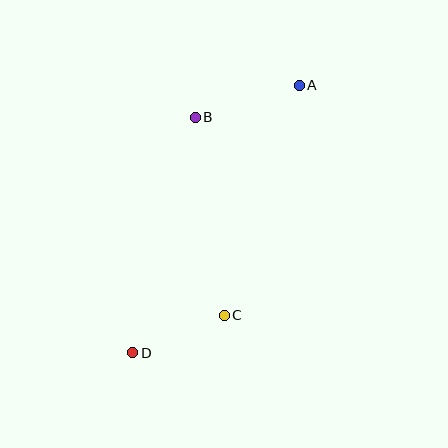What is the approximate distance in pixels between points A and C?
The distance between A and C is approximately 242 pixels.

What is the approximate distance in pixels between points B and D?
The distance between B and D is approximately 244 pixels.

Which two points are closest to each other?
Points C and D are closest to each other.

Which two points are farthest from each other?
Points A and D are farthest from each other.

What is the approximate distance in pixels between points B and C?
The distance between B and C is approximately 200 pixels.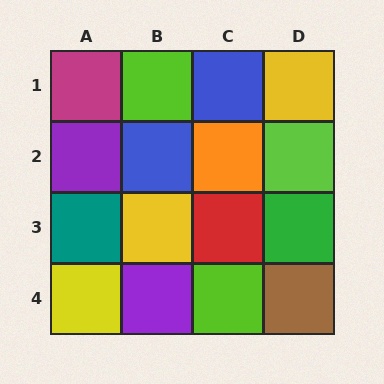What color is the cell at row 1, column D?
Yellow.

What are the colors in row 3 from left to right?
Teal, yellow, red, green.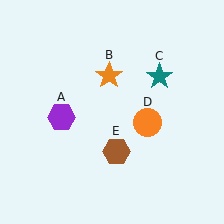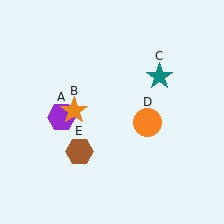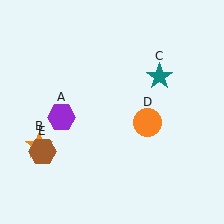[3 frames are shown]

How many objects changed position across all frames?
2 objects changed position: orange star (object B), brown hexagon (object E).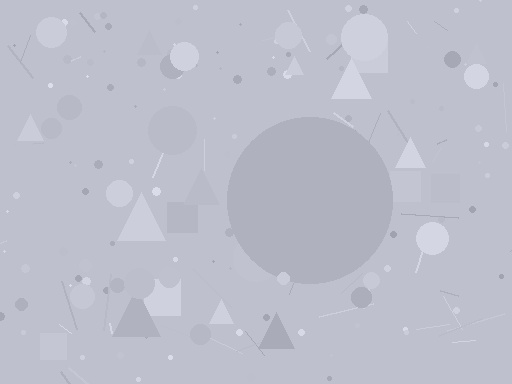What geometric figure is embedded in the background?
A circle is embedded in the background.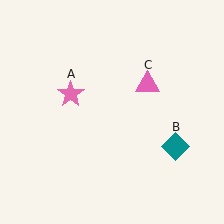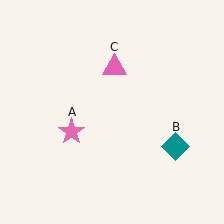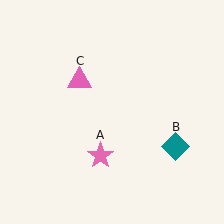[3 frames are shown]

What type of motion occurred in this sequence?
The pink star (object A), pink triangle (object C) rotated counterclockwise around the center of the scene.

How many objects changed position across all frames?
2 objects changed position: pink star (object A), pink triangle (object C).